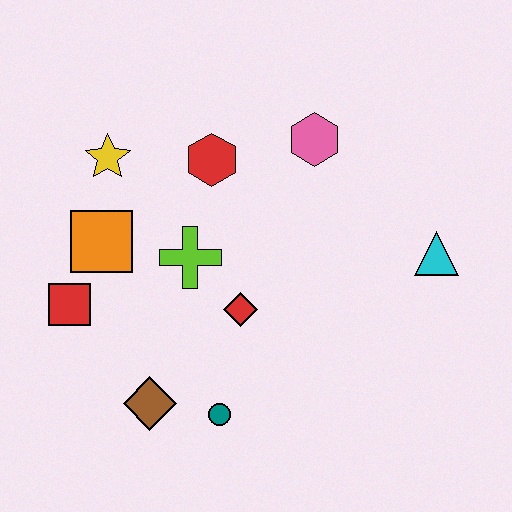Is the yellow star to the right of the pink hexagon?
No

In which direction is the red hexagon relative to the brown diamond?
The red hexagon is above the brown diamond.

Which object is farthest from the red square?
The cyan triangle is farthest from the red square.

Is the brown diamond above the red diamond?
No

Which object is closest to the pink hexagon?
The red hexagon is closest to the pink hexagon.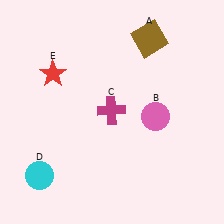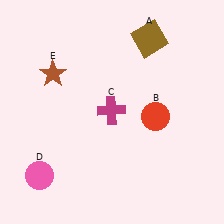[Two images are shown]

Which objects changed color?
B changed from pink to red. D changed from cyan to pink. E changed from red to brown.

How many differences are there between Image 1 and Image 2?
There are 3 differences between the two images.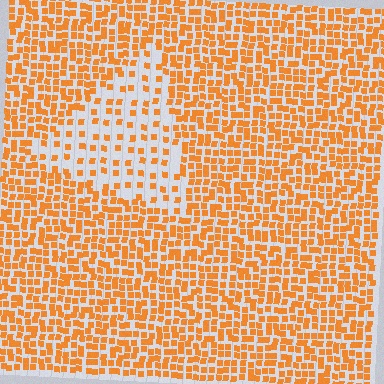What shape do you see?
I see a triangle.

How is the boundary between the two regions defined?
The boundary is defined by a change in element density (approximately 2.5x ratio). All elements are the same color, size, and shape.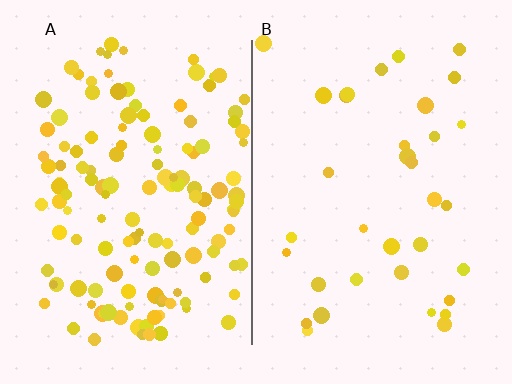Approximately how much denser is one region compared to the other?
Approximately 4.0× — region A over region B.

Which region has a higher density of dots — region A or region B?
A (the left).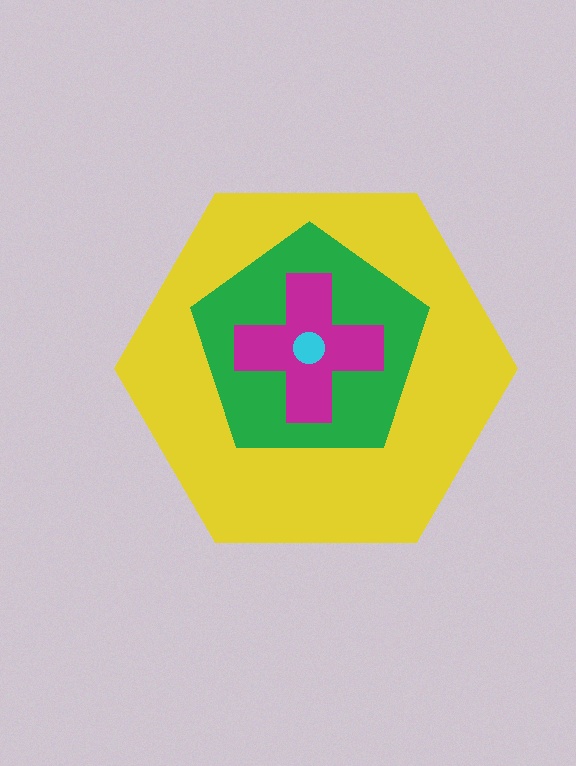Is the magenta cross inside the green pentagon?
Yes.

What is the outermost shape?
The yellow hexagon.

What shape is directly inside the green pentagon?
The magenta cross.